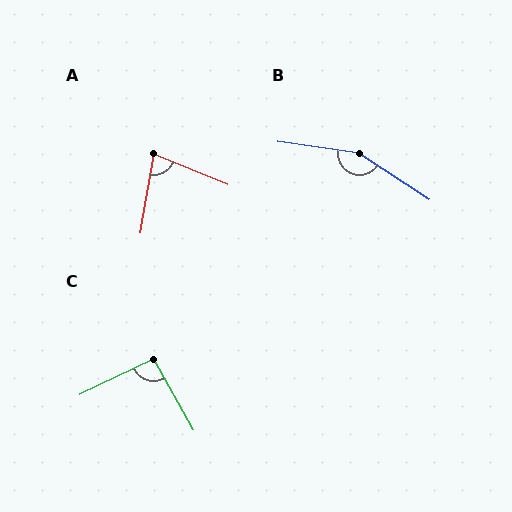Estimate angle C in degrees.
Approximately 93 degrees.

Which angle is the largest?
B, at approximately 155 degrees.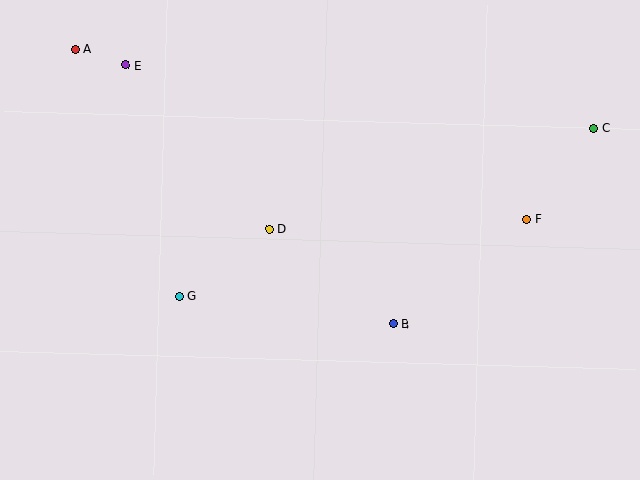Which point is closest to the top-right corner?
Point C is closest to the top-right corner.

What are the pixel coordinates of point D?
Point D is at (269, 229).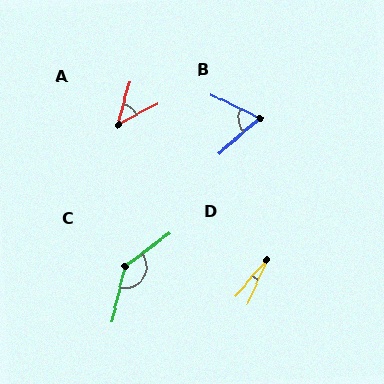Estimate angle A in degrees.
Approximately 46 degrees.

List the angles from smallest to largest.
D (17°), A (46°), B (67°), C (140°).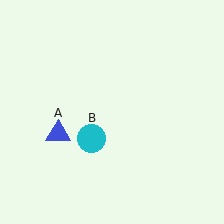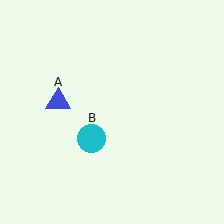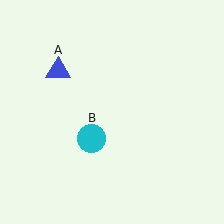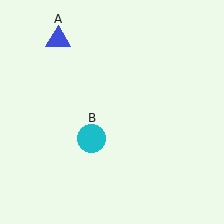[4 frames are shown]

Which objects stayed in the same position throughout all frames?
Cyan circle (object B) remained stationary.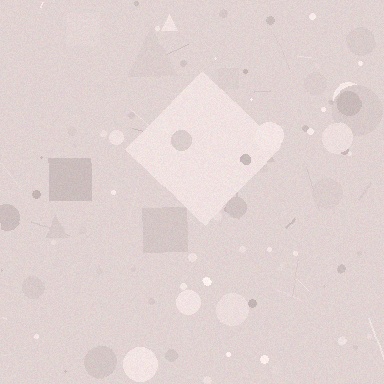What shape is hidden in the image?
A diamond is hidden in the image.